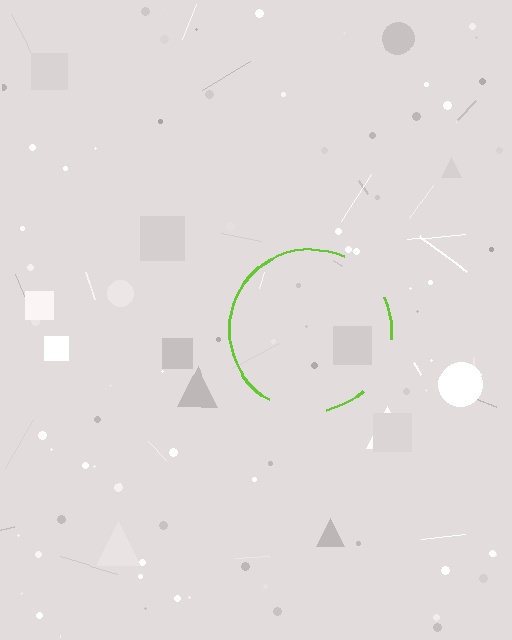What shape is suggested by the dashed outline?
The dashed outline suggests a circle.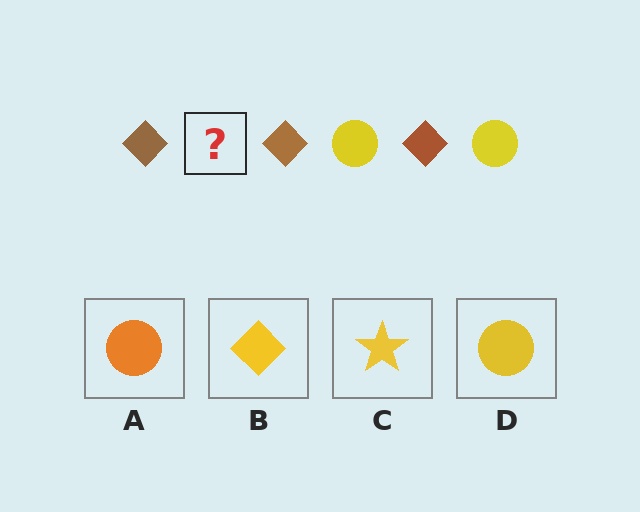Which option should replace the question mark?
Option D.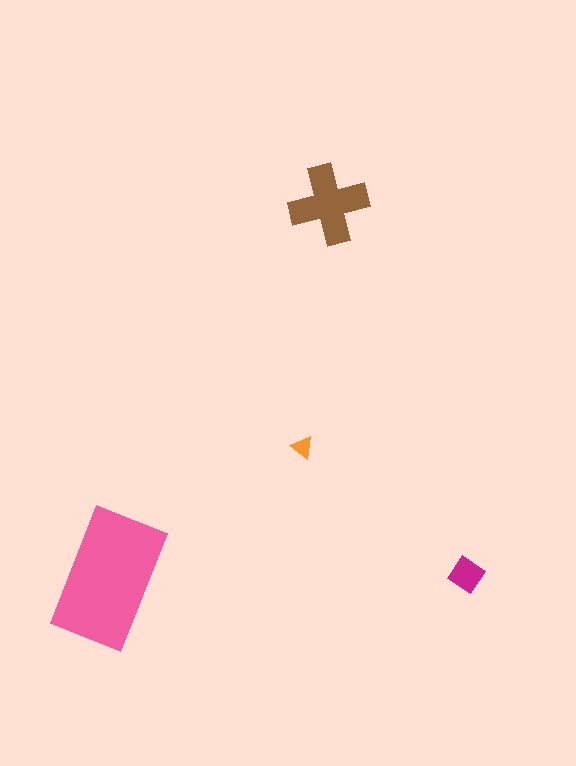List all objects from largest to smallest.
The pink rectangle, the brown cross, the magenta diamond, the orange triangle.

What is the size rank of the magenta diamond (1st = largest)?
3rd.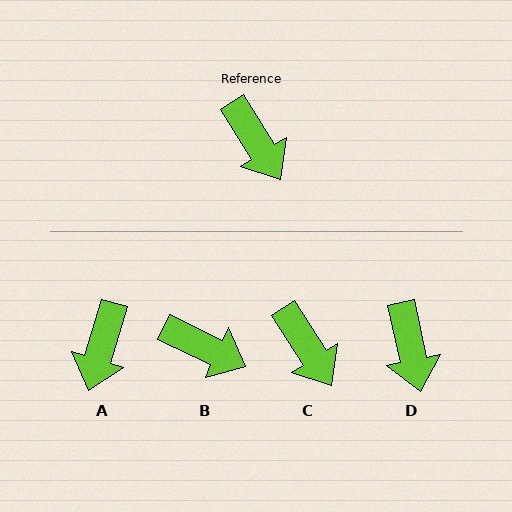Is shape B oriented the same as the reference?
No, it is off by about 32 degrees.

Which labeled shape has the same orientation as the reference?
C.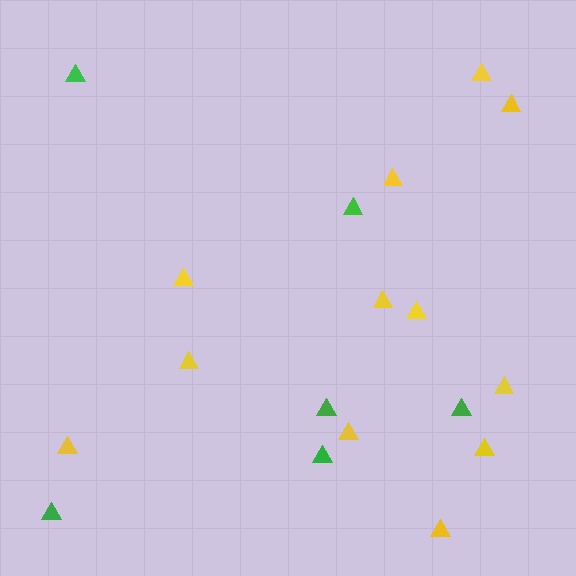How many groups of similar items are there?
There are 2 groups: one group of yellow triangles (12) and one group of green triangles (6).